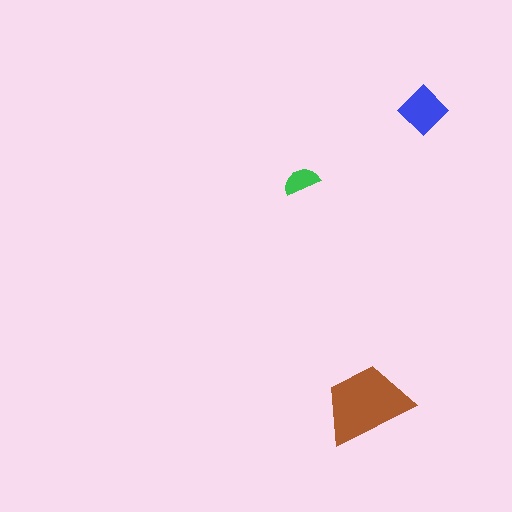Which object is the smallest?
The green semicircle.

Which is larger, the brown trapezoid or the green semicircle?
The brown trapezoid.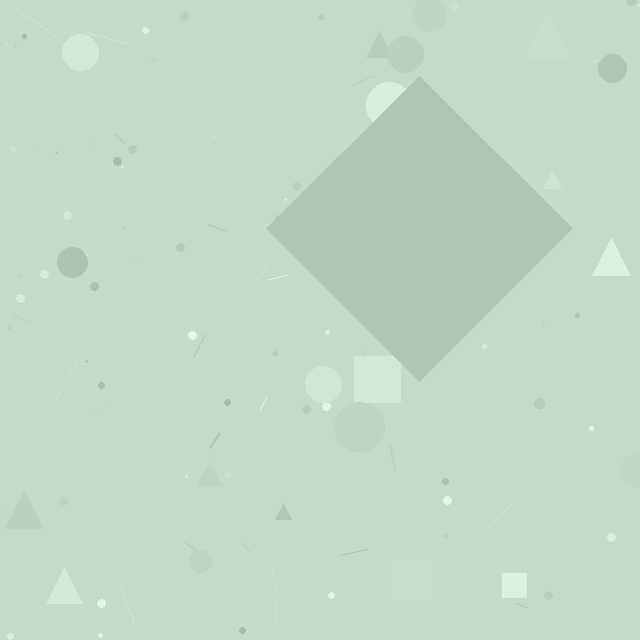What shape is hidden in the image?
A diamond is hidden in the image.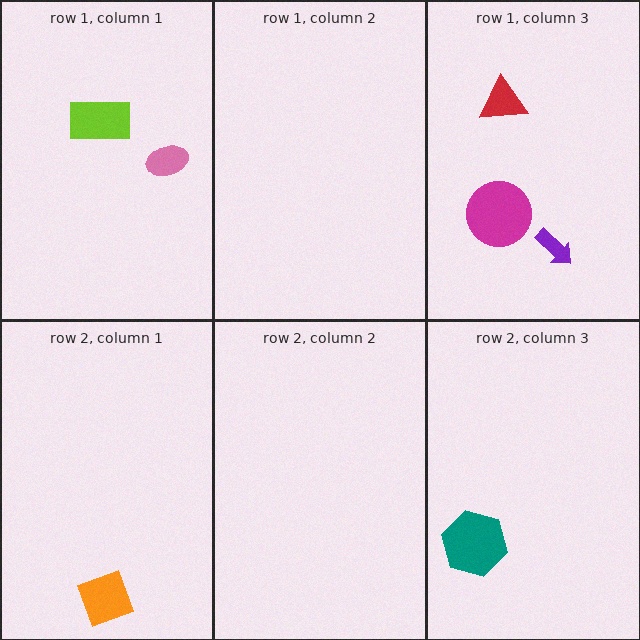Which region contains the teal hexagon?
The row 2, column 3 region.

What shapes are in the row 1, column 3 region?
The magenta circle, the red triangle, the purple arrow.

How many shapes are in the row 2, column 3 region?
1.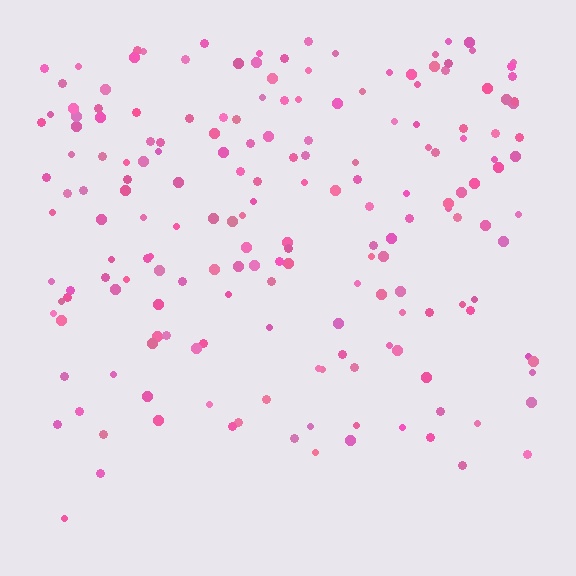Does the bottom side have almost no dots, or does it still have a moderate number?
Still a moderate number, just noticeably fewer than the top.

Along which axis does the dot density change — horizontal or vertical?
Vertical.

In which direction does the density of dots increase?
From bottom to top, with the top side densest.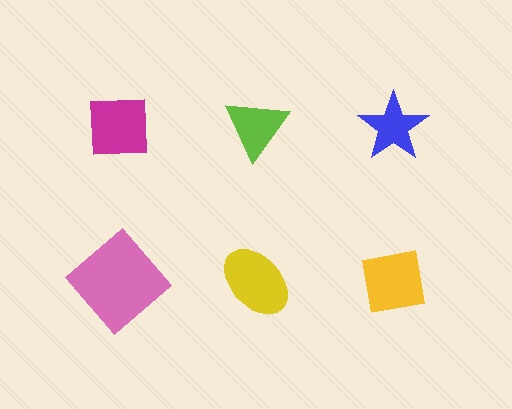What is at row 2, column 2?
A yellow ellipse.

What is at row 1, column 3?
A blue star.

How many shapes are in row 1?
3 shapes.